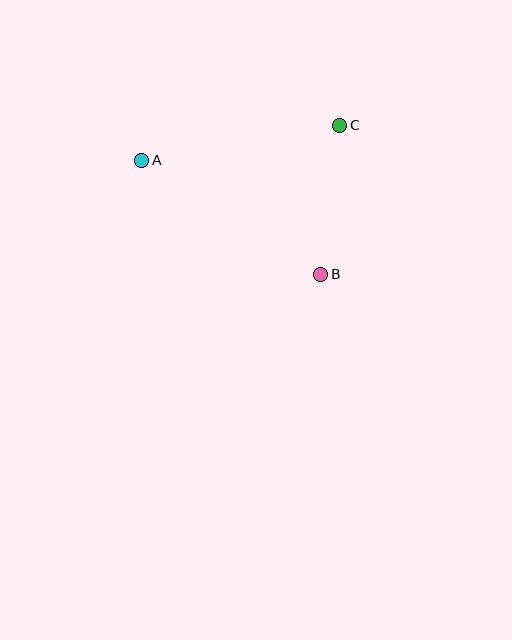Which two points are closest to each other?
Points B and C are closest to each other.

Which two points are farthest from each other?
Points A and B are farthest from each other.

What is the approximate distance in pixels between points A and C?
The distance between A and C is approximately 201 pixels.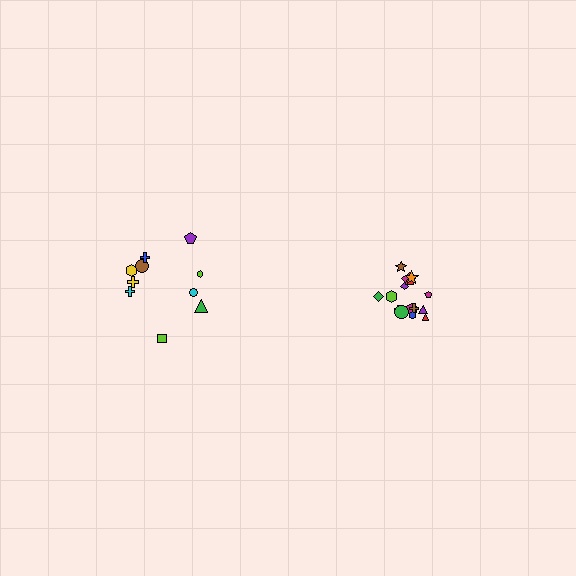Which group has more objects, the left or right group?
The right group.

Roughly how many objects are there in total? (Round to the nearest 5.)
Roughly 25 objects in total.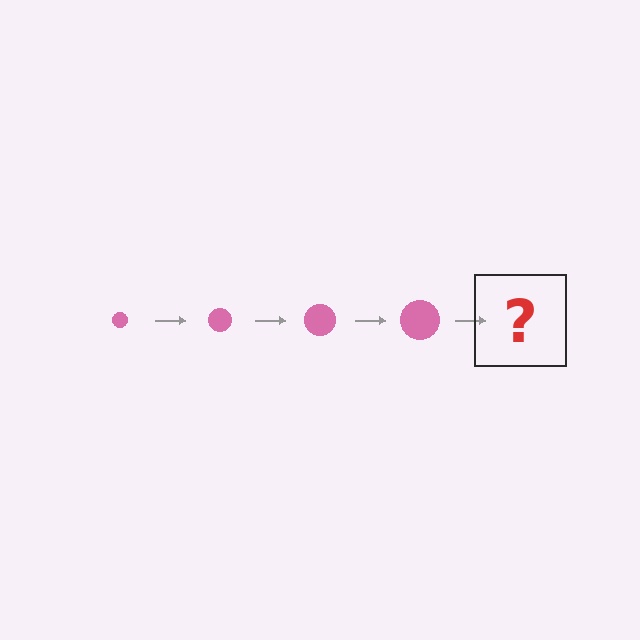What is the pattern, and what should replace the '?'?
The pattern is that the circle gets progressively larger each step. The '?' should be a pink circle, larger than the previous one.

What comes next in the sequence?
The next element should be a pink circle, larger than the previous one.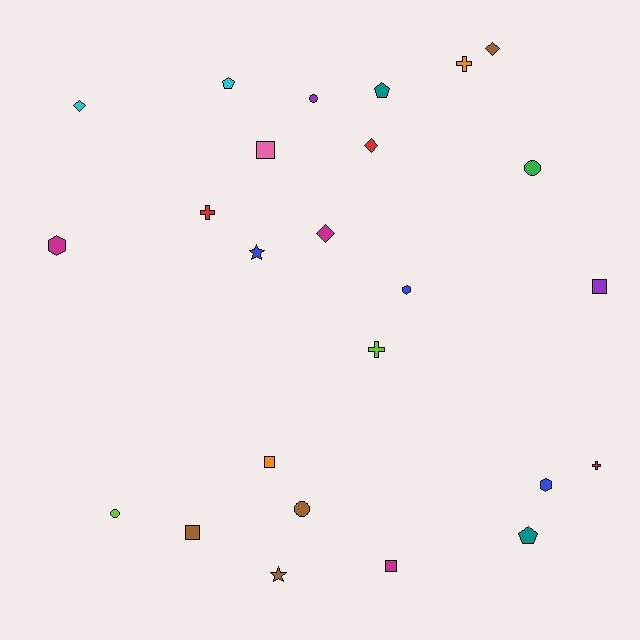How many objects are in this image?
There are 25 objects.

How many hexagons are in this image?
There are 3 hexagons.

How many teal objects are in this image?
There are 2 teal objects.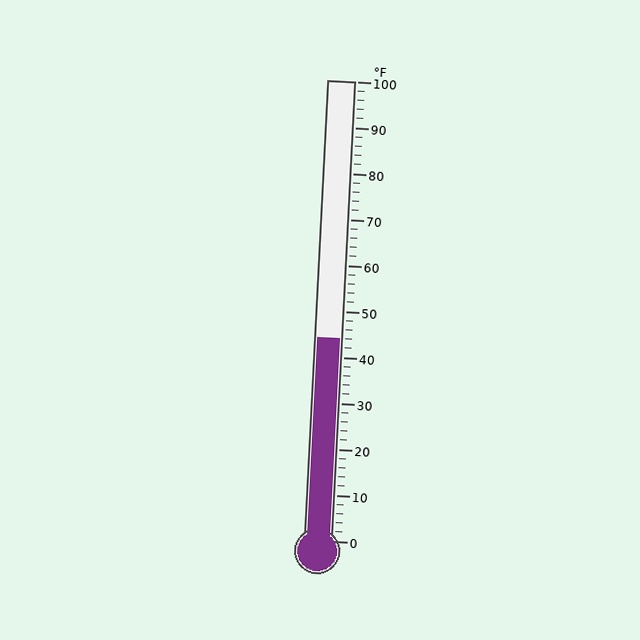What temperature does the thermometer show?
The thermometer shows approximately 44°F.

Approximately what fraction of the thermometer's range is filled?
The thermometer is filled to approximately 45% of its range.